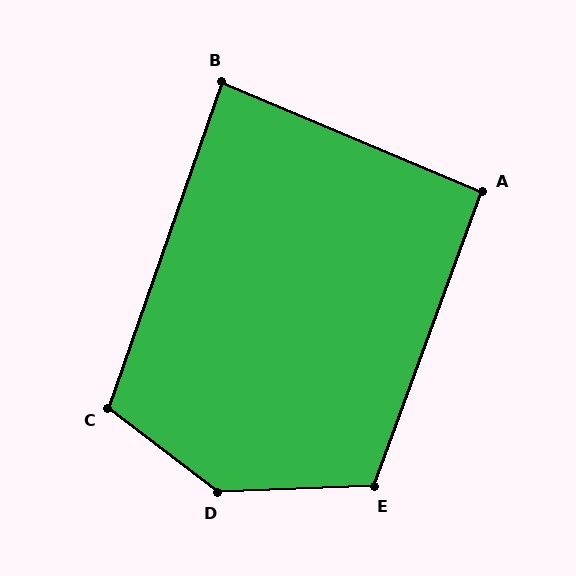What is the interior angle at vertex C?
Approximately 108 degrees (obtuse).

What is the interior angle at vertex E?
Approximately 112 degrees (obtuse).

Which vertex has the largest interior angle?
D, at approximately 140 degrees.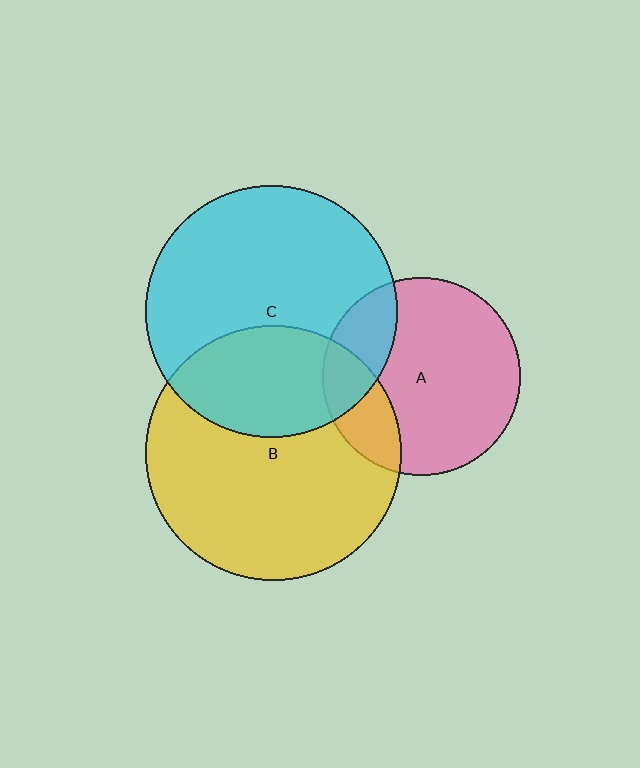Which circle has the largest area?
Circle B (yellow).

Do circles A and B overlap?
Yes.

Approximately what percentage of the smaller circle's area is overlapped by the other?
Approximately 20%.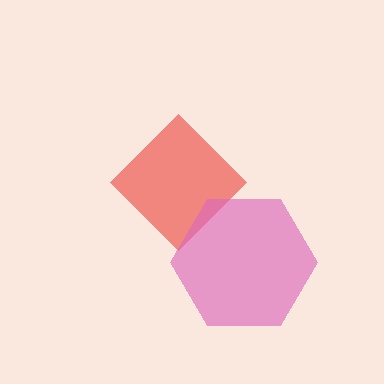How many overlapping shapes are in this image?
There are 2 overlapping shapes in the image.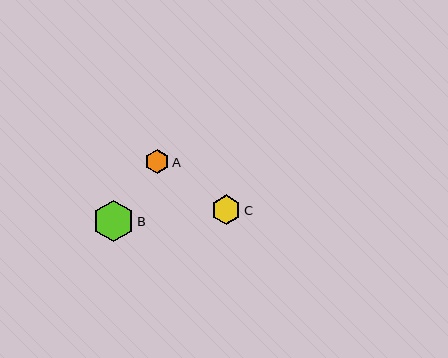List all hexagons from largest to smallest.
From largest to smallest: B, C, A.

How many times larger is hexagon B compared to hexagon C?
Hexagon B is approximately 1.4 times the size of hexagon C.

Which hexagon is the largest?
Hexagon B is the largest with a size of approximately 41 pixels.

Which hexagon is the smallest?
Hexagon A is the smallest with a size of approximately 24 pixels.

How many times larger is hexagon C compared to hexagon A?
Hexagon C is approximately 1.2 times the size of hexagon A.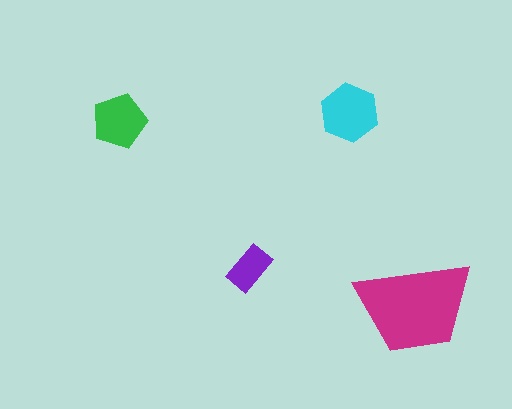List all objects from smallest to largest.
The purple rectangle, the green pentagon, the cyan hexagon, the magenta trapezoid.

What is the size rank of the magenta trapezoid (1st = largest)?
1st.